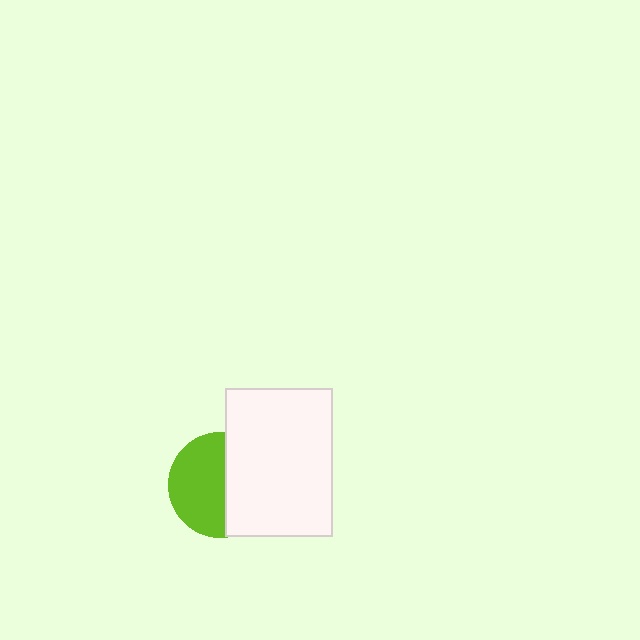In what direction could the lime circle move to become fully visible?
The lime circle could move left. That would shift it out from behind the white rectangle entirely.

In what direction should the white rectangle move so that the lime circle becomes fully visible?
The white rectangle should move right. That is the shortest direction to clear the overlap and leave the lime circle fully visible.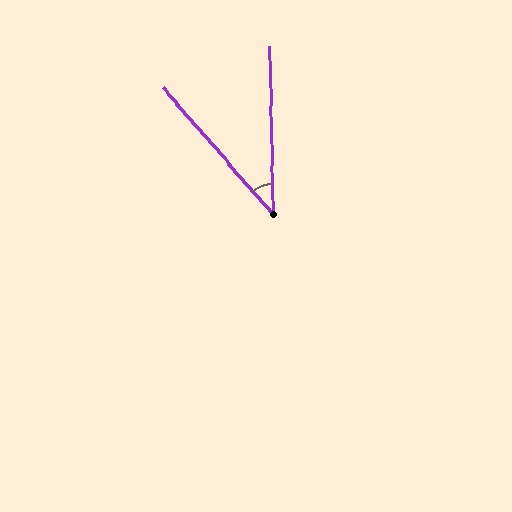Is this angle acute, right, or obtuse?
It is acute.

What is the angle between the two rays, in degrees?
Approximately 40 degrees.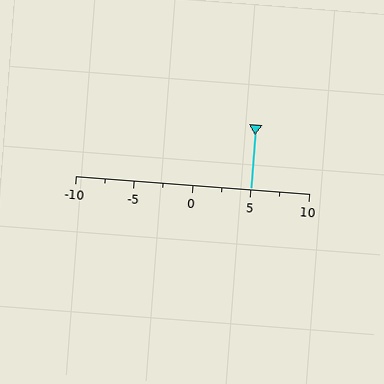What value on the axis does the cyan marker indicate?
The marker indicates approximately 5.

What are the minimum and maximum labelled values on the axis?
The axis runs from -10 to 10.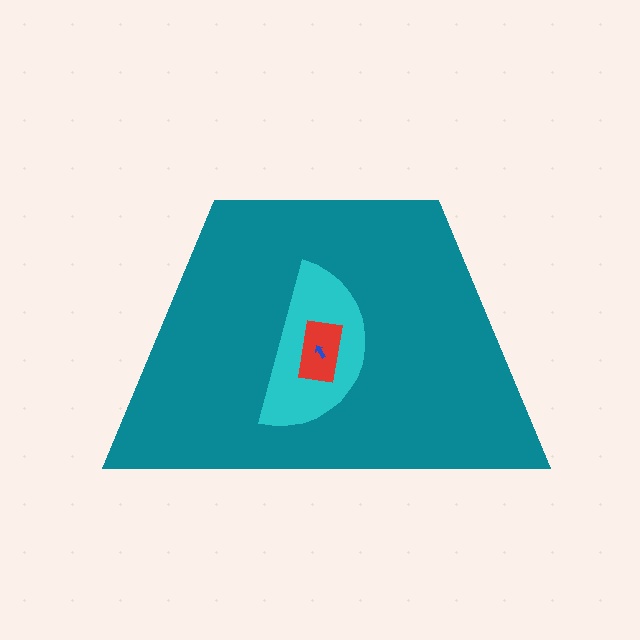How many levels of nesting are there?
4.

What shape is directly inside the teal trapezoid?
The cyan semicircle.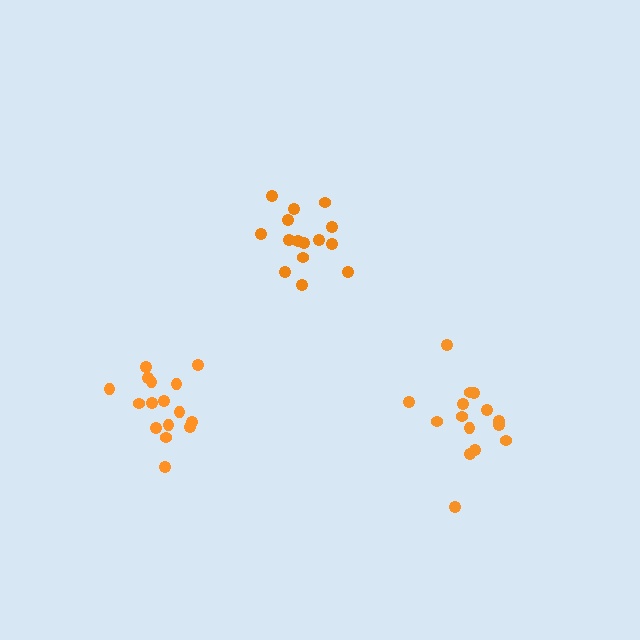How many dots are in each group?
Group 1: 15 dots, Group 2: 15 dots, Group 3: 16 dots (46 total).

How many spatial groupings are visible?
There are 3 spatial groupings.